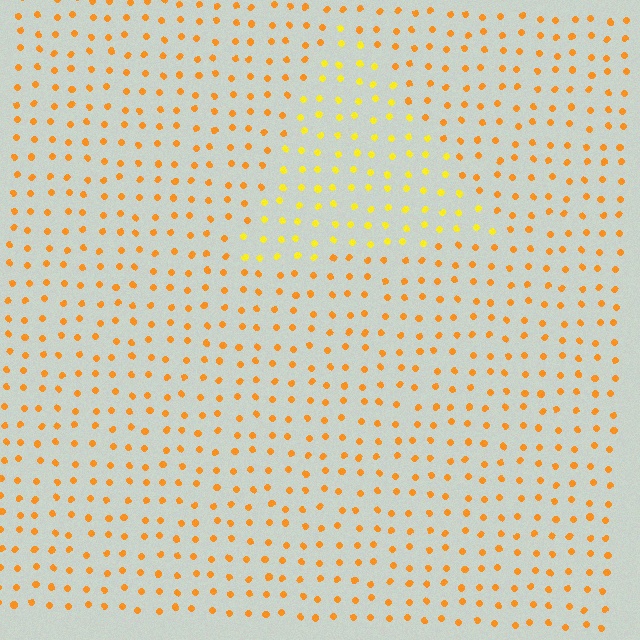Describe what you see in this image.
The image is filled with small orange elements in a uniform arrangement. A triangle-shaped region is visible where the elements are tinted to a slightly different hue, forming a subtle color boundary.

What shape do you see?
I see a triangle.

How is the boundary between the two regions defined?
The boundary is defined purely by a slight shift in hue (about 26 degrees). Spacing, size, and orientation are identical on both sides.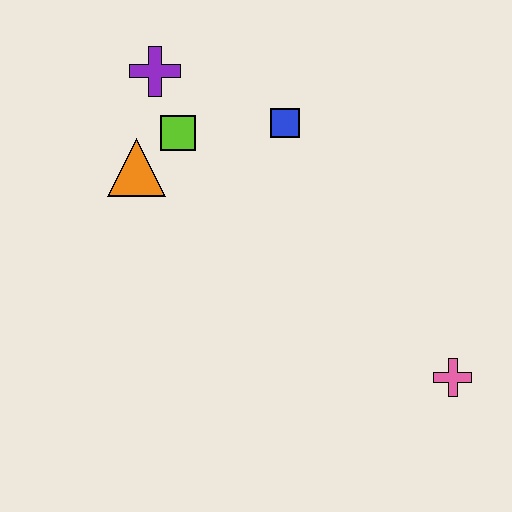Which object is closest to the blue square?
The lime square is closest to the blue square.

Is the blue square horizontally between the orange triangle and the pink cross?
Yes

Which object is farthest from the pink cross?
The purple cross is farthest from the pink cross.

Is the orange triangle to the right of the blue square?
No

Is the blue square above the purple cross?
No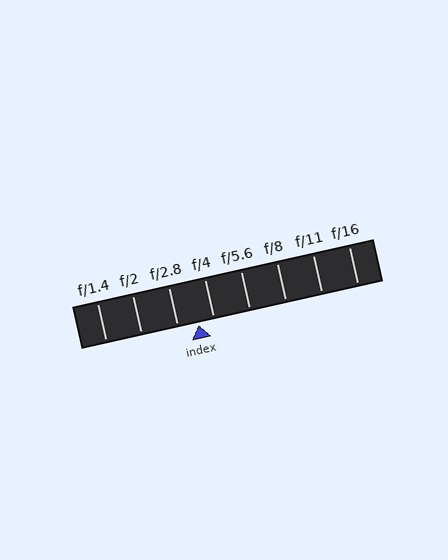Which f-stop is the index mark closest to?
The index mark is closest to f/4.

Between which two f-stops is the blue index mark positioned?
The index mark is between f/2.8 and f/4.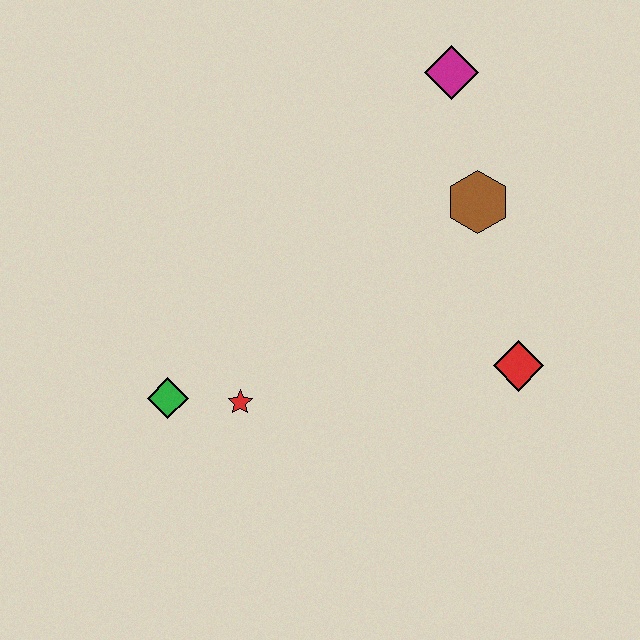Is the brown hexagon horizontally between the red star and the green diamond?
No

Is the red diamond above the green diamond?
Yes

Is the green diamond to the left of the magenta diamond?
Yes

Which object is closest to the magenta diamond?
The brown hexagon is closest to the magenta diamond.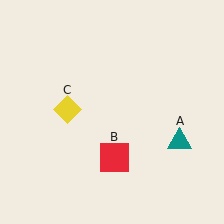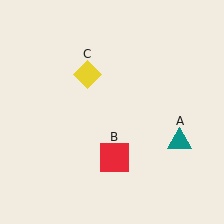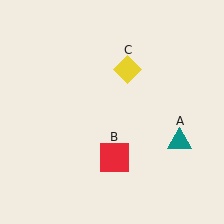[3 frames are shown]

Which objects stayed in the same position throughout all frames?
Teal triangle (object A) and red square (object B) remained stationary.